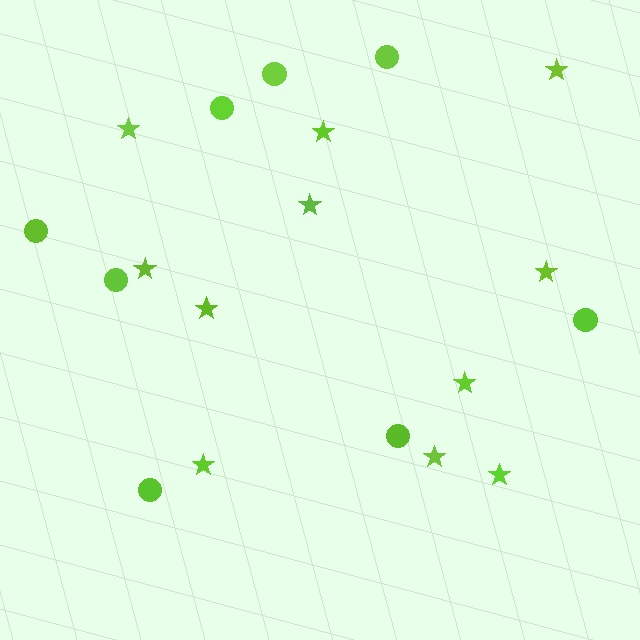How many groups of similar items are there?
There are 2 groups: one group of circles (8) and one group of stars (11).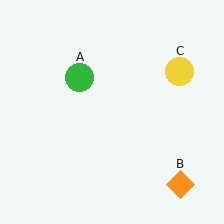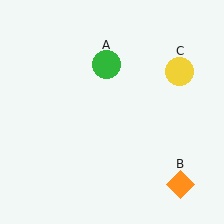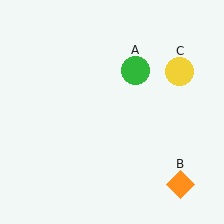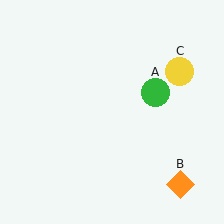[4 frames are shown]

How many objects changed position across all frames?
1 object changed position: green circle (object A).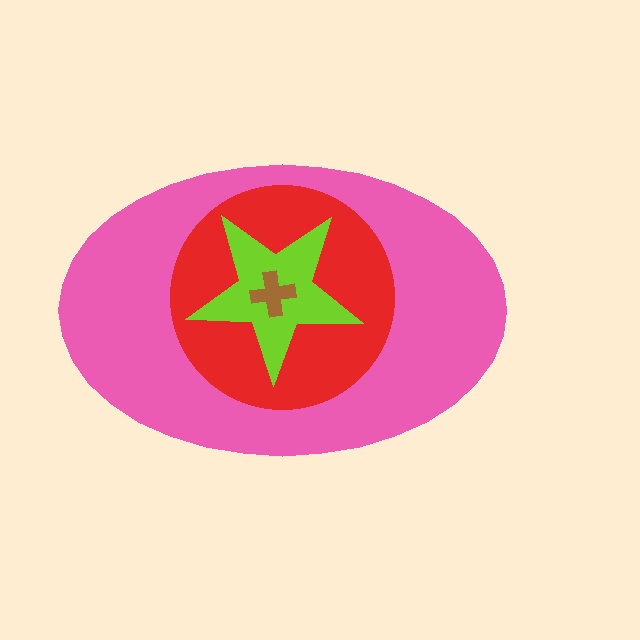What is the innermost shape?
The brown cross.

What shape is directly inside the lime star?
The brown cross.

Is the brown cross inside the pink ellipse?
Yes.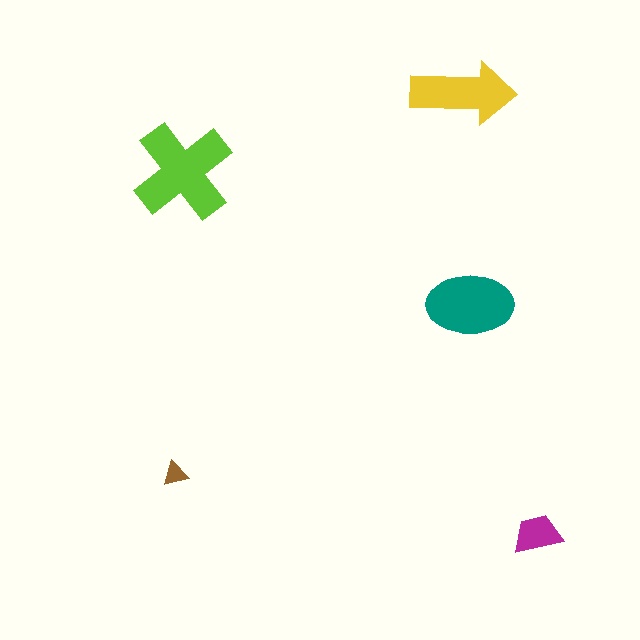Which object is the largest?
The lime cross.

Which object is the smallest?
The brown triangle.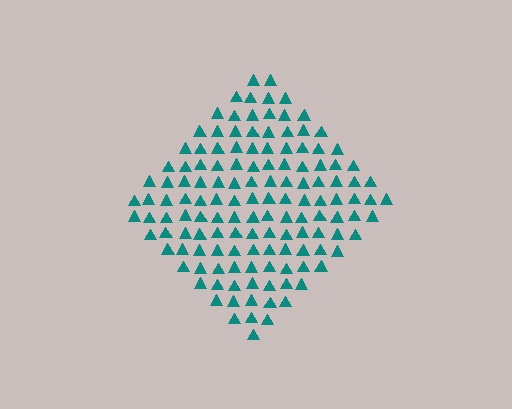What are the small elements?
The small elements are triangles.